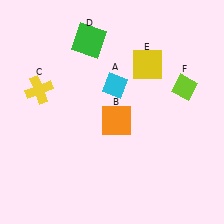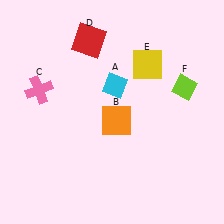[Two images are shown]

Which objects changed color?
C changed from yellow to pink. D changed from green to red.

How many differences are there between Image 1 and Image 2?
There are 2 differences between the two images.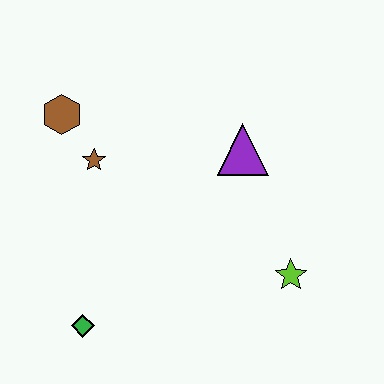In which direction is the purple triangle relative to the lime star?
The purple triangle is above the lime star.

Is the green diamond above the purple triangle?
No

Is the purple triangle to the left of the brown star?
No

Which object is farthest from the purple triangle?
The green diamond is farthest from the purple triangle.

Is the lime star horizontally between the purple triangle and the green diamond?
No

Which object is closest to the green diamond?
The brown star is closest to the green diamond.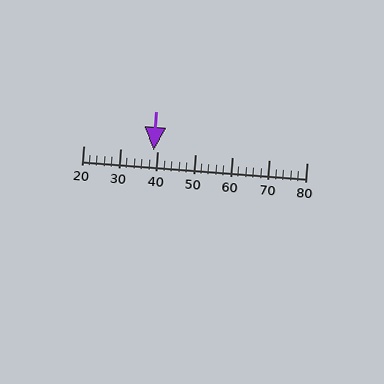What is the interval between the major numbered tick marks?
The major tick marks are spaced 10 units apart.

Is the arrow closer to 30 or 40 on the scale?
The arrow is closer to 40.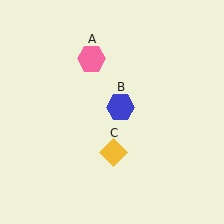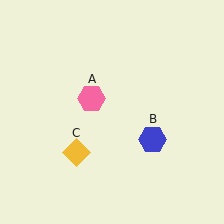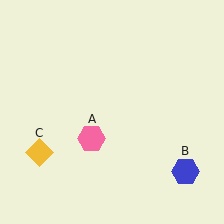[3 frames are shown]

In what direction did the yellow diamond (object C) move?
The yellow diamond (object C) moved left.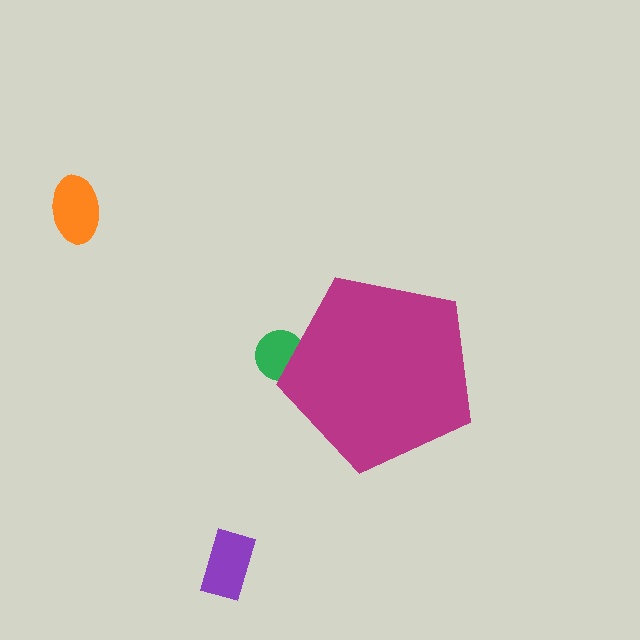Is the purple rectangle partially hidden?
No, the purple rectangle is fully visible.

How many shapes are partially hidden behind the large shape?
1 shape is partially hidden.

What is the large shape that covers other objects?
A magenta pentagon.